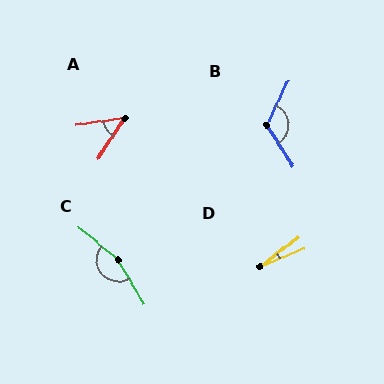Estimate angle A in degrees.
Approximately 49 degrees.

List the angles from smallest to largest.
D (15°), A (49°), B (122°), C (161°).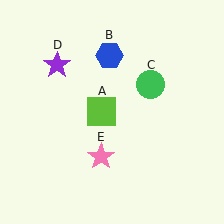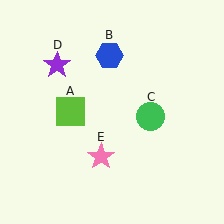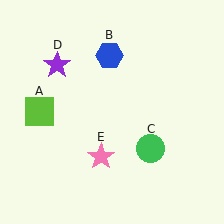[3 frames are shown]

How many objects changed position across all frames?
2 objects changed position: lime square (object A), green circle (object C).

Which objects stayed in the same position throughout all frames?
Blue hexagon (object B) and purple star (object D) and pink star (object E) remained stationary.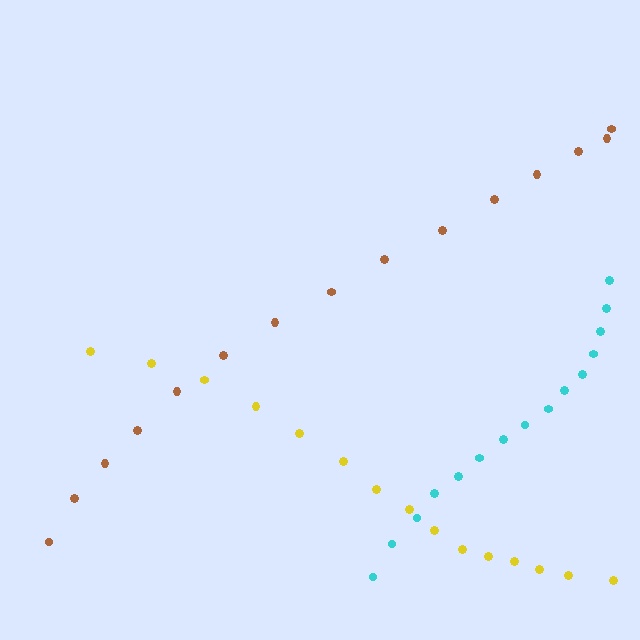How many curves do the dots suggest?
There are 3 distinct paths.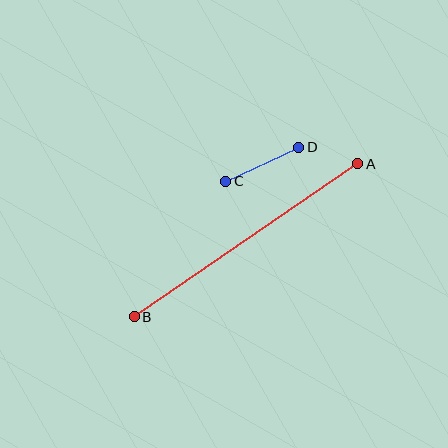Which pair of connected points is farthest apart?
Points A and B are farthest apart.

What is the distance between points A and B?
The distance is approximately 271 pixels.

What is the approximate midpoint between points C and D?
The midpoint is at approximately (262, 164) pixels.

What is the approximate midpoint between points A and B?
The midpoint is at approximately (246, 240) pixels.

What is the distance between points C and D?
The distance is approximately 81 pixels.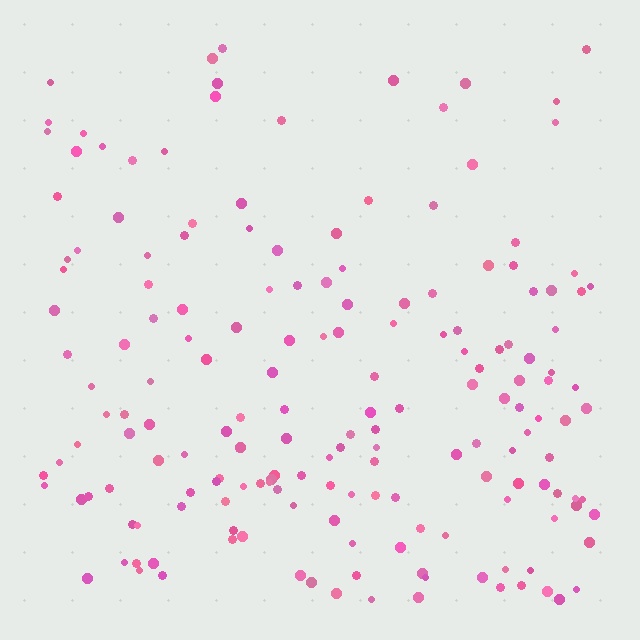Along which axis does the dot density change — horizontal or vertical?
Vertical.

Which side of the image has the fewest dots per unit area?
The top.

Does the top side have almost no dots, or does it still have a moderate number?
Still a moderate number, just noticeably fewer than the bottom.